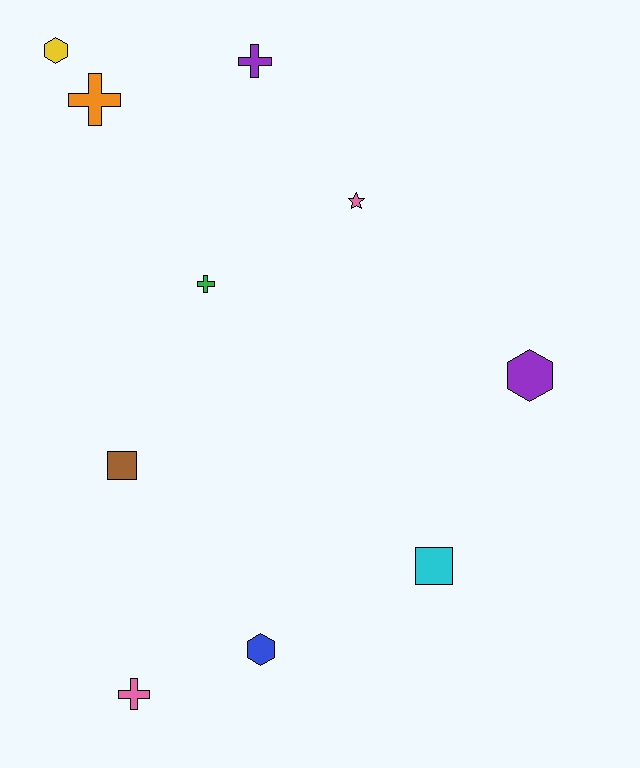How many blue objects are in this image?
There is 1 blue object.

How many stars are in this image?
There is 1 star.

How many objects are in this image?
There are 10 objects.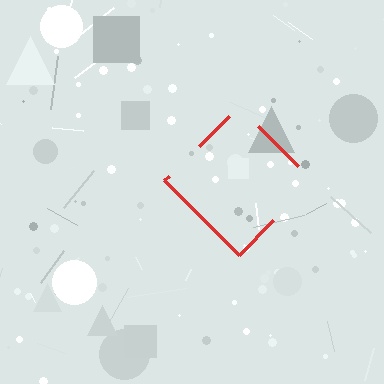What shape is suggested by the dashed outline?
The dashed outline suggests a diamond.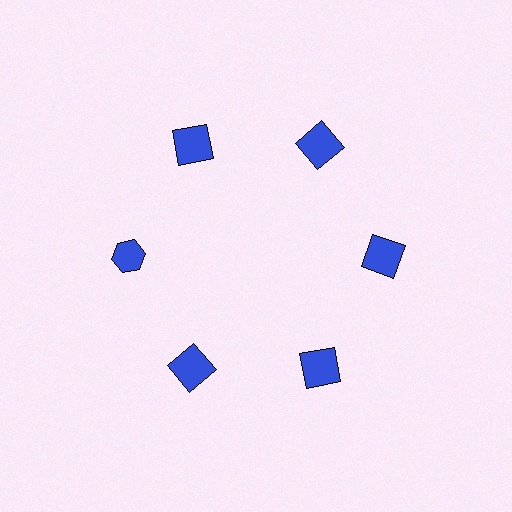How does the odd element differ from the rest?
It has a different shape: hexagon instead of square.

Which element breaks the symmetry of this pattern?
The blue hexagon at roughly the 9 o'clock position breaks the symmetry. All other shapes are blue squares.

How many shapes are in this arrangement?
There are 6 shapes arranged in a ring pattern.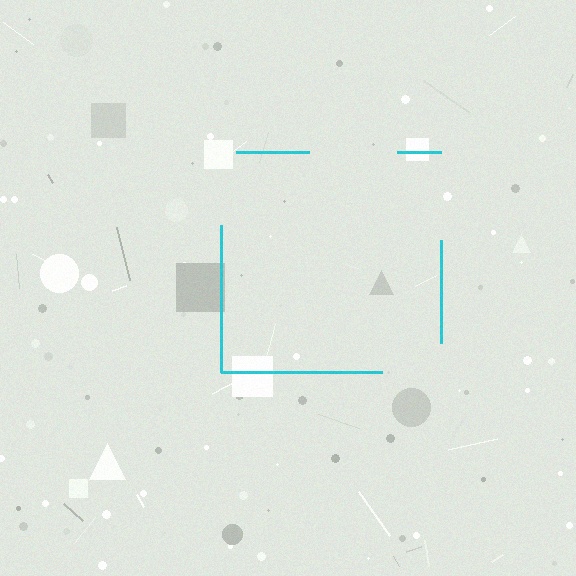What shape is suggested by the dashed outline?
The dashed outline suggests a square.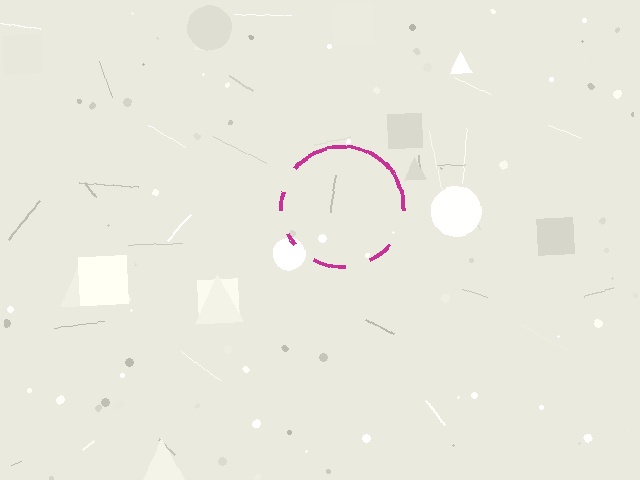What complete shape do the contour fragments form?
The contour fragments form a circle.